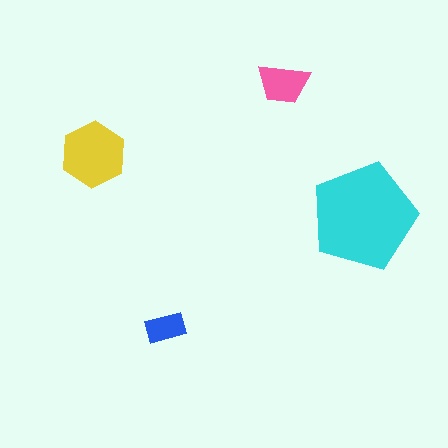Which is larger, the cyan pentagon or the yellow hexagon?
The cyan pentagon.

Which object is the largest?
The cyan pentagon.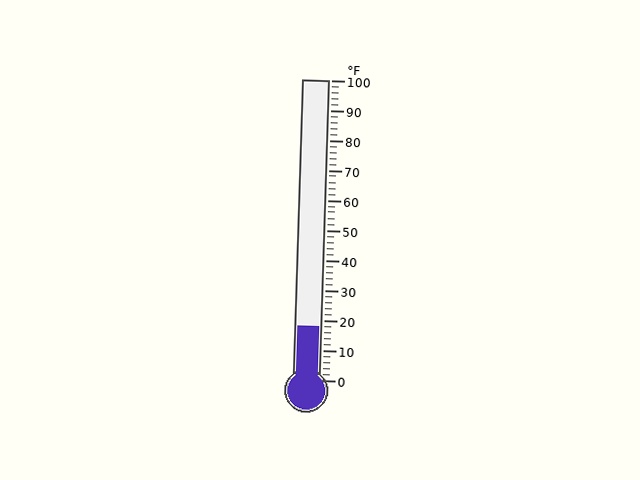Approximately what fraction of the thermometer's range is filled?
The thermometer is filled to approximately 20% of its range.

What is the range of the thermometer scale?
The thermometer scale ranges from 0°F to 100°F.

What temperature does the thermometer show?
The thermometer shows approximately 18°F.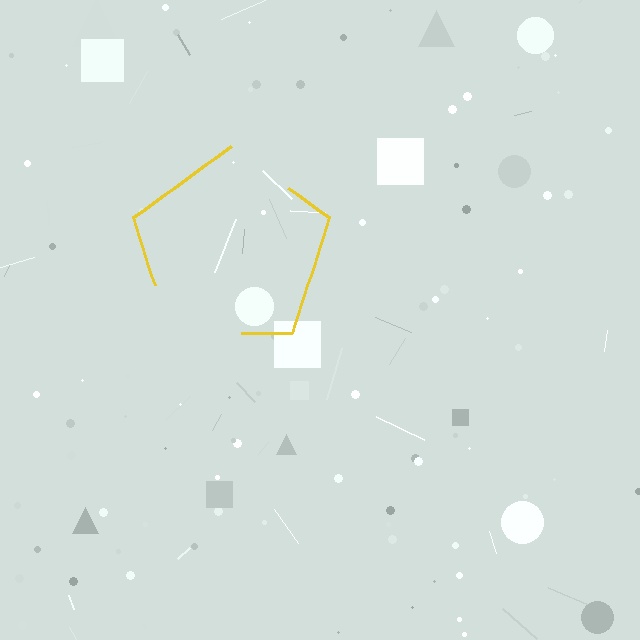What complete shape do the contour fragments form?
The contour fragments form a pentagon.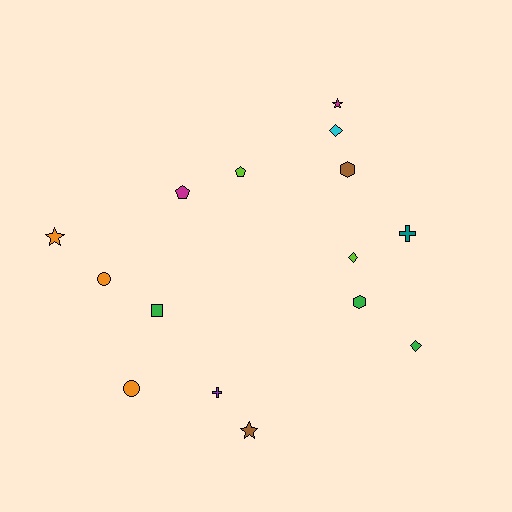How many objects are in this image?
There are 15 objects.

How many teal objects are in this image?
There is 1 teal object.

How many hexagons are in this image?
There are 2 hexagons.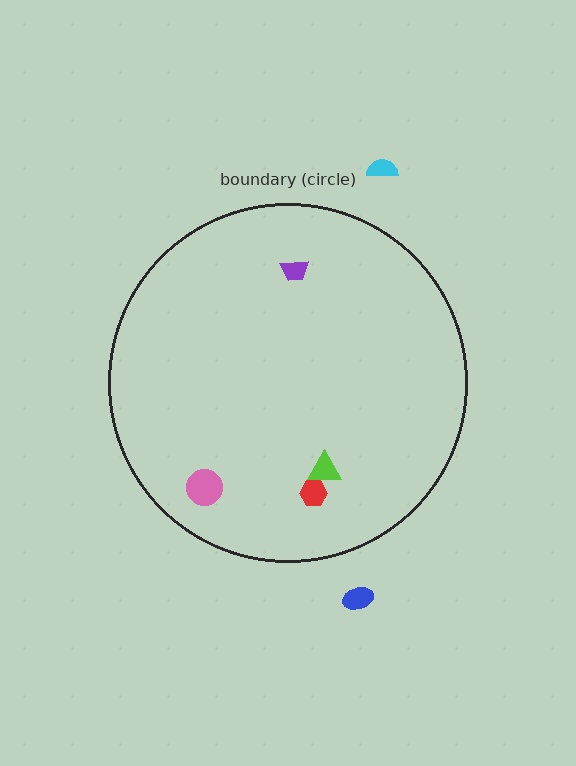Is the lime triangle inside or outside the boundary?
Inside.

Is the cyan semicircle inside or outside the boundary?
Outside.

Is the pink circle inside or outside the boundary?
Inside.